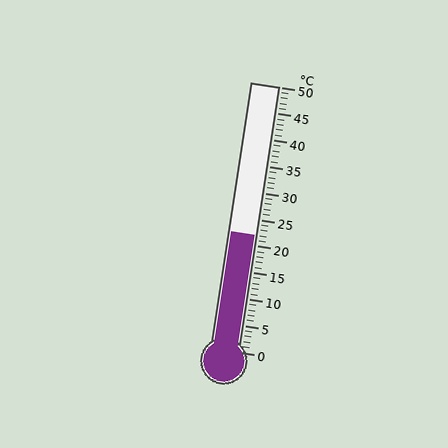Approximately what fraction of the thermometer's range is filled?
The thermometer is filled to approximately 45% of its range.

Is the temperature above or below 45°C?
The temperature is below 45°C.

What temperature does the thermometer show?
The thermometer shows approximately 22°C.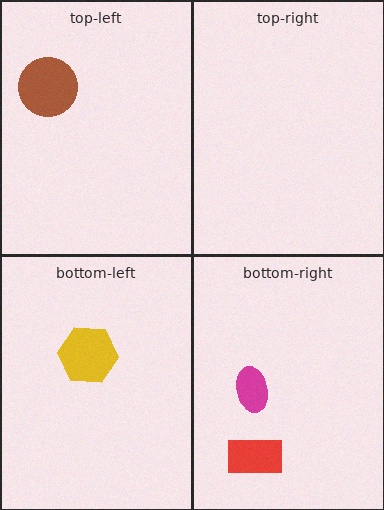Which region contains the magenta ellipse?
The bottom-right region.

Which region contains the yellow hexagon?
The bottom-left region.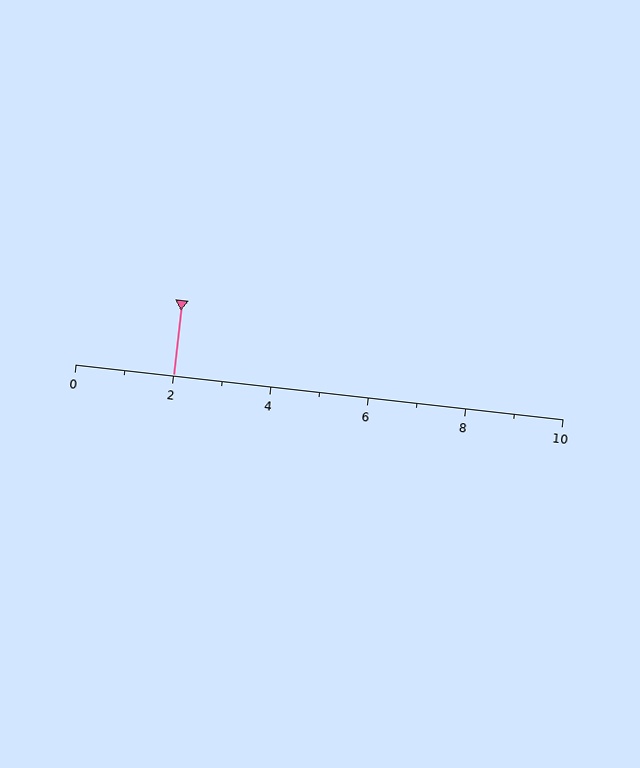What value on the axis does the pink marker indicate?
The marker indicates approximately 2.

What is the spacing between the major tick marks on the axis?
The major ticks are spaced 2 apart.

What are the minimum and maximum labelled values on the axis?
The axis runs from 0 to 10.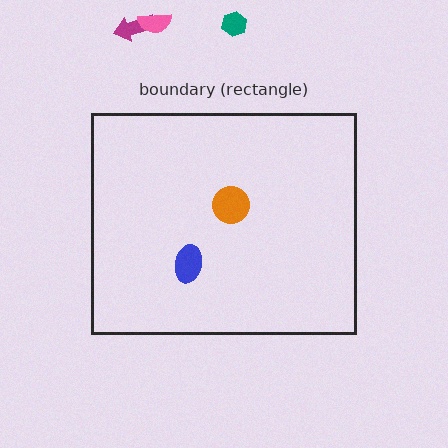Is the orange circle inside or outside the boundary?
Inside.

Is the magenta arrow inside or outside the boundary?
Outside.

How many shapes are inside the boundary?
2 inside, 3 outside.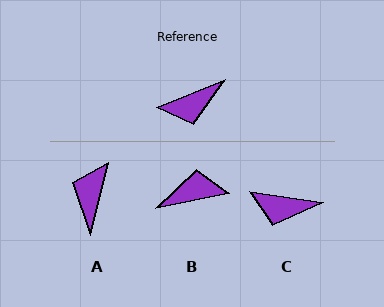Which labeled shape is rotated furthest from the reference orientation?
B, about 169 degrees away.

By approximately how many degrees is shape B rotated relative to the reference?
Approximately 169 degrees counter-clockwise.